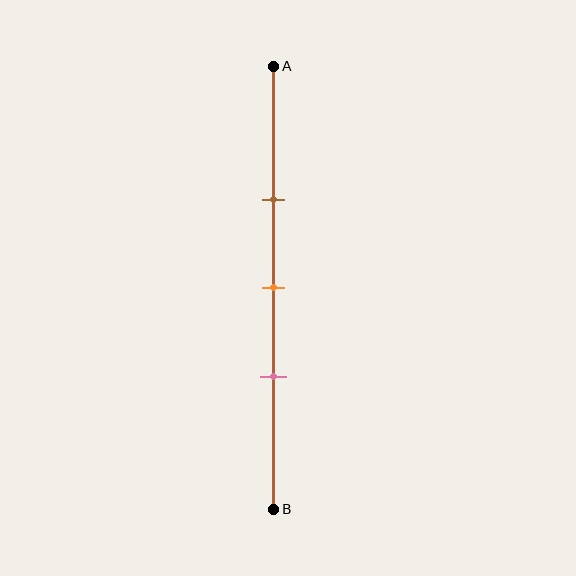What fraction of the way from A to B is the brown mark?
The brown mark is approximately 30% (0.3) of the way from A to B.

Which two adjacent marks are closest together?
The orange and pink marks are the closest adjacent pair.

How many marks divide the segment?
There are 3 marks dividing the segment.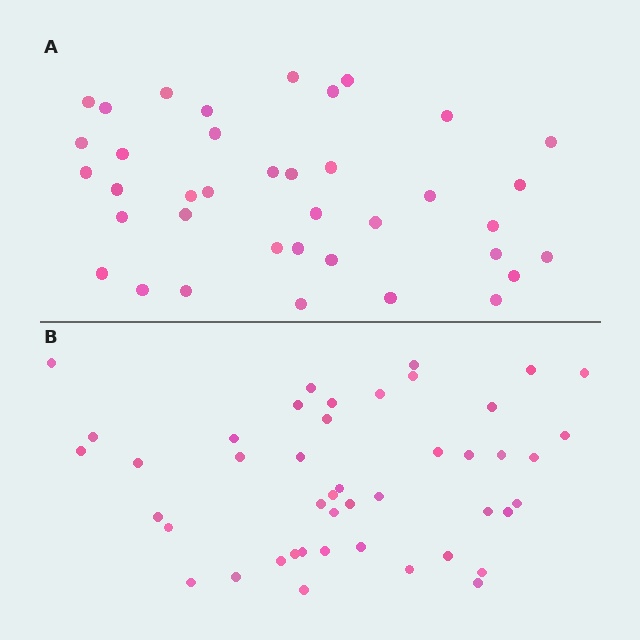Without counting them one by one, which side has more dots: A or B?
Region B (the bottom region) has more dots.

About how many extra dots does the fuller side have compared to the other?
Region B has roughly 8 or so more dots than region A.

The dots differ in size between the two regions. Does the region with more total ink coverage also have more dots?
No. Region A has more total ink coverage because its dots are larger, but region B actually contains more individual dots. Total area can be misleading — the number of items is what matters here.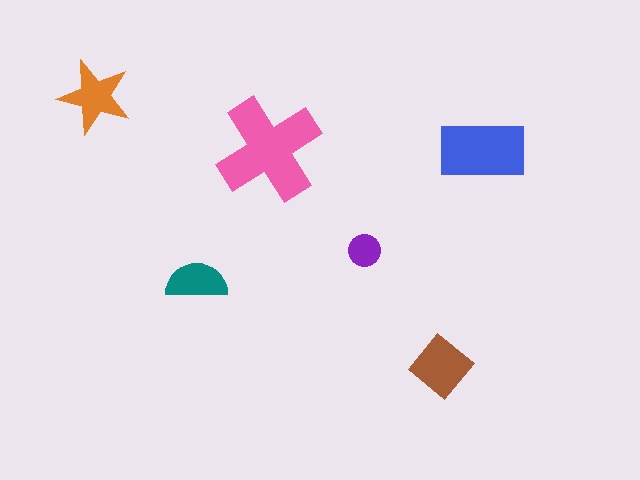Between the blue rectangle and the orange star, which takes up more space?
The blue rectangle.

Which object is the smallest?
The purple circle.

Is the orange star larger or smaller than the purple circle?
Larger.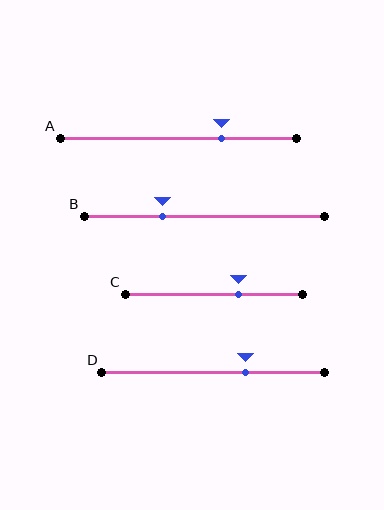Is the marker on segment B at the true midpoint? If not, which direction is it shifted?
No, the marker on segment B is shifted to the left by about 17% of the segment length.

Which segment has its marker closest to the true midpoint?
Segment C has its marker closest to the true midpoint.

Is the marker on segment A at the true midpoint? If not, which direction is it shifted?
No, the marker on segment A is shifted to the right by about 19% of the segment length.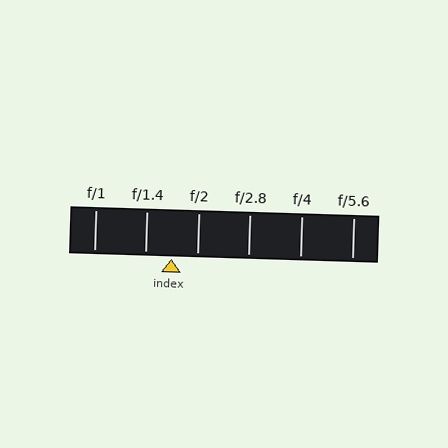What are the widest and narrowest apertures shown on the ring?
The widest aperture shown is f/1 and the narrowest is f/5.6.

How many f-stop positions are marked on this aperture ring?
There are 6 f-stop positions marked.